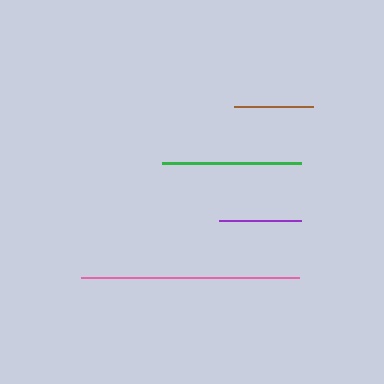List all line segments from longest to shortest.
From longest to shortest: pink, green, purple, brown.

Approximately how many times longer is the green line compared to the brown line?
The green line is approximately 1.8 times the length of the brown line.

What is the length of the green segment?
The green segment is approximately 138 pixels long.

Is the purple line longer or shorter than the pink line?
The pink line is longer than the purple line.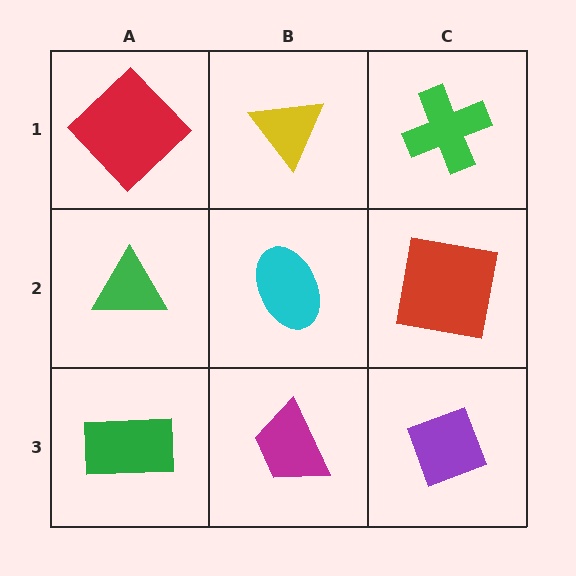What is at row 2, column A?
A green triangle.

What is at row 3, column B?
A magenta trapezoid.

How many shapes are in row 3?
3 shapes.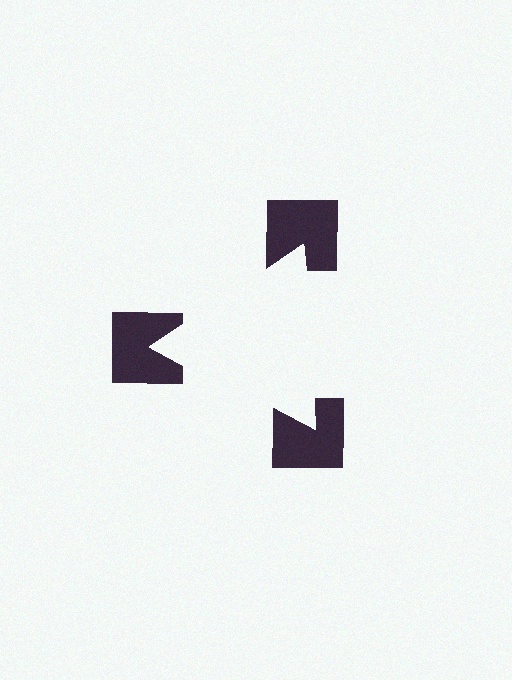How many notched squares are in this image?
There are 3 — one at each vertex of the illusory triangle.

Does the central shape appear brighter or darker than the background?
It typically appears slightly brighter than the background, even though no actual brightness change is drawn.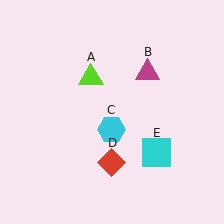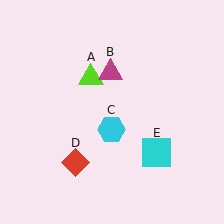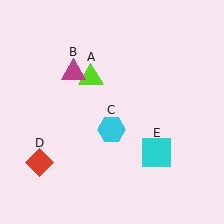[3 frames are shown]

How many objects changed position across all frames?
2 objects changed position: magenta triangle (object B), red diamond (object D).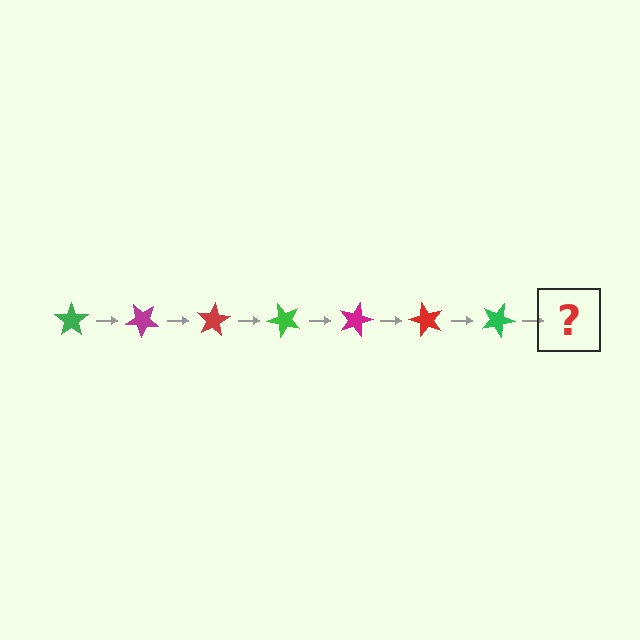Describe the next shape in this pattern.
It should be a magenta star, rotated 280 degrees from the start.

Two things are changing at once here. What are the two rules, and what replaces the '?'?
The two rules are that it rotates 40 degrees each step and the color cycles through green, magenta, and red. The '?' should be a magenta star, rotated 280 degrees from the start.